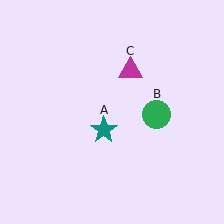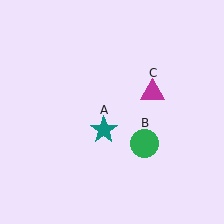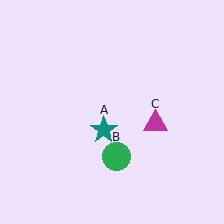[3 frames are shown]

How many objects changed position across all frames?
2 objects changed position: green circle (object B), magenta triangle (object C).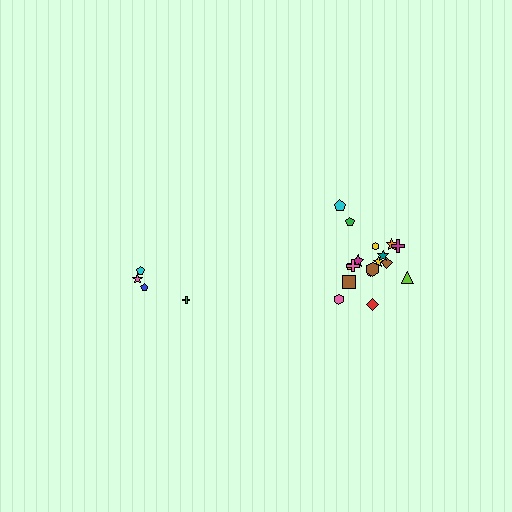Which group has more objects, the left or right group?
The right group.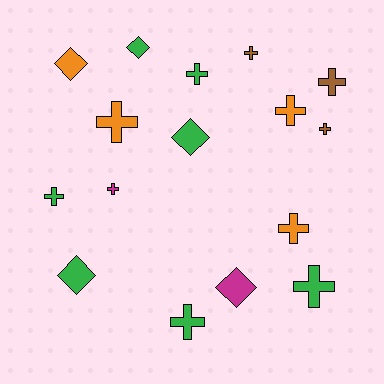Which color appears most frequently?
Green, with 7 objects.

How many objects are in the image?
There are 16 objects.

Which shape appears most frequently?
Cross, with 11 objects.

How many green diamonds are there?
There are 3 green diamonds.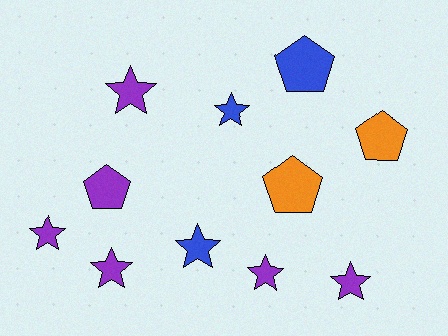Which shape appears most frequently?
Star, with 7 objects.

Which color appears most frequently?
Purple, with 6 objects.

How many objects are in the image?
There are 11 objects.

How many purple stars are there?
There are 5 purple stars.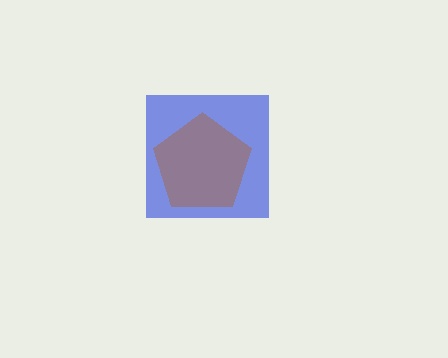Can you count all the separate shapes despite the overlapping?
Yes, there are 2 separate shapes.